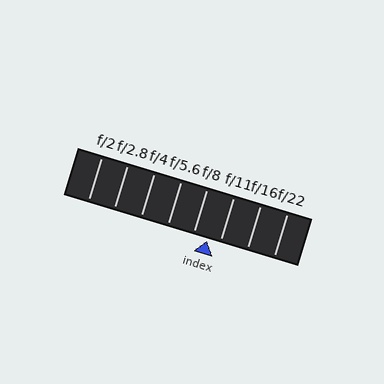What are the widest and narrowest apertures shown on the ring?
The widest aperture shown is f/2 and the narrowest is f/22.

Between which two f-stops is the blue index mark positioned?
The index mark is between f/8 and f/11.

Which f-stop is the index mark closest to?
The index mark is closest to f/11.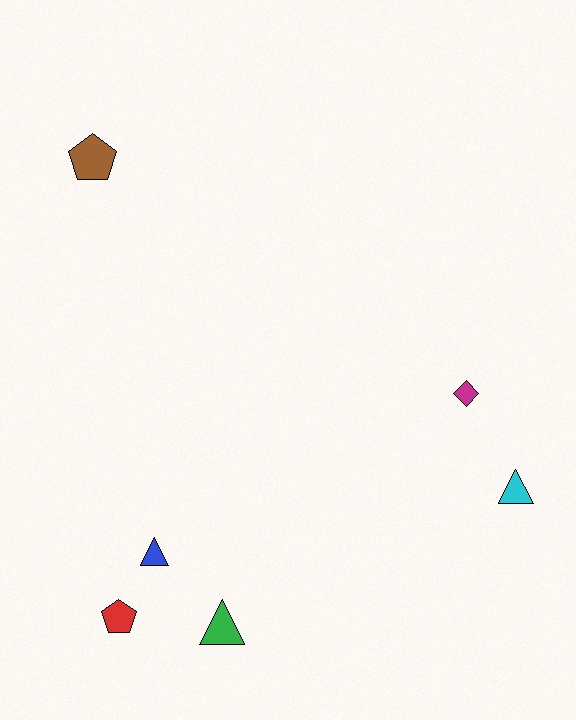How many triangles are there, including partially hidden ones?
There are 3 triangles.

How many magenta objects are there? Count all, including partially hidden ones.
There is 1 magenta object.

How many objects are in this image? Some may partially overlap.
There are 6 objects.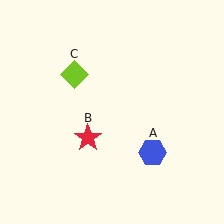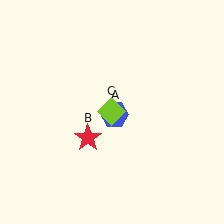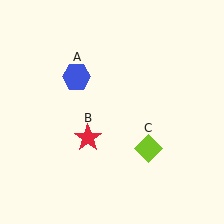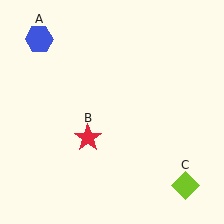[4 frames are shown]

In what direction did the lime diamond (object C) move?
The lime diamond (object C) moved down and to the right.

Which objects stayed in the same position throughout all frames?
Red star (object B) remained stationary.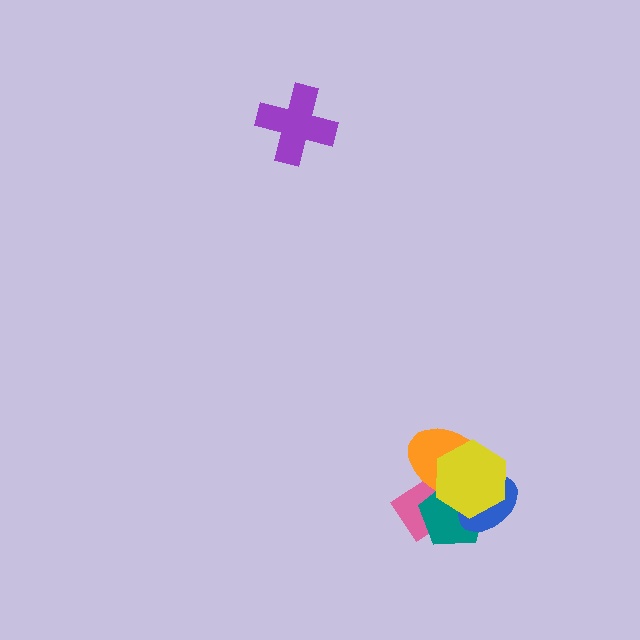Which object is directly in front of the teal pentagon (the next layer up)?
The orange ellipse is directly in front of the teal pentagon.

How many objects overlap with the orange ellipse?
4 objects overlap with the orange ellipse.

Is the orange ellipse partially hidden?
Yes, it is partially covered by another shape.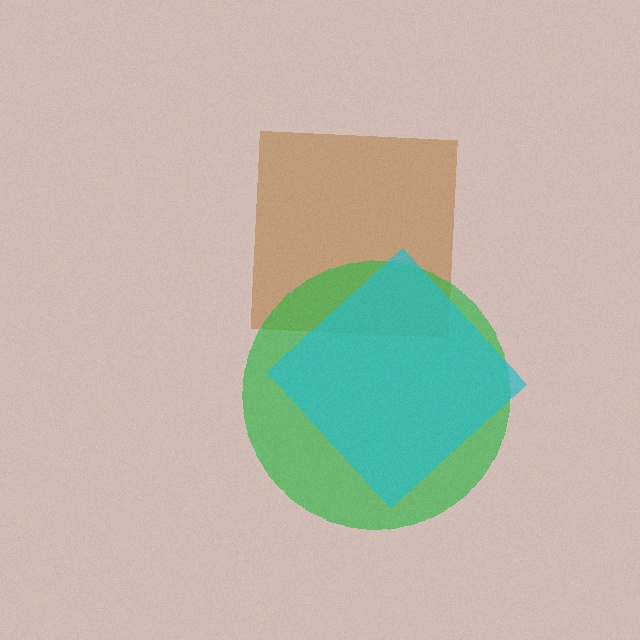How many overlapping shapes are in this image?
There are 3 overlapping shapes in the image.